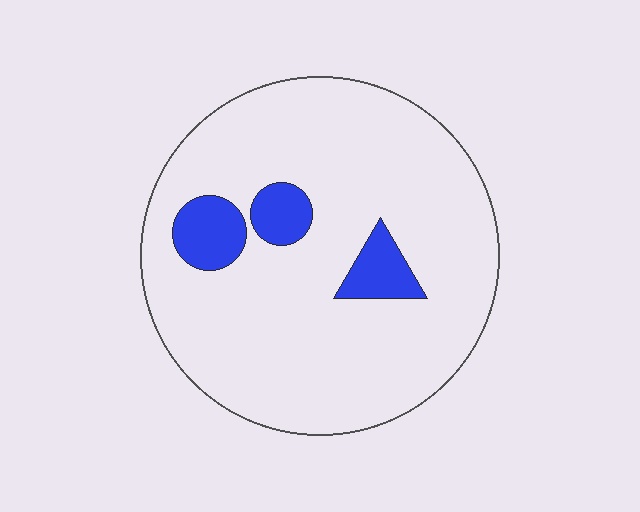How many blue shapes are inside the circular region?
3.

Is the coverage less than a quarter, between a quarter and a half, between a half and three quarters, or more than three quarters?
Less than a quarter.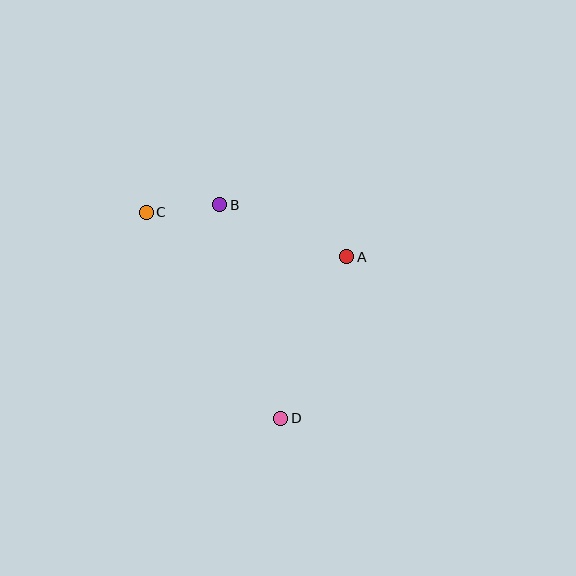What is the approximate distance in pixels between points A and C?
The distance between A and C is approximately 206 pixels.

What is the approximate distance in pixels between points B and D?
The distance between B and D is approximately 222 pixels.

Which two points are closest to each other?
Points B and C are closest to each other.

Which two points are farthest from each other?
Points C and D are farthest from each other.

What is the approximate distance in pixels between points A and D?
The distance between A and D is approximately 175 pixels.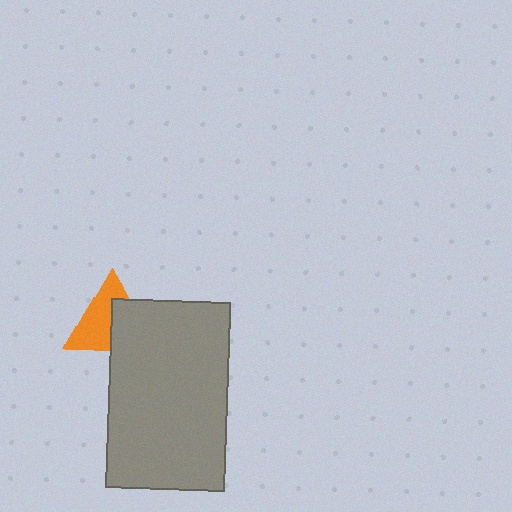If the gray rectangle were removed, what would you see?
You would see the complete orange triangle.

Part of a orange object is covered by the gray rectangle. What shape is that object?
It is a triangle.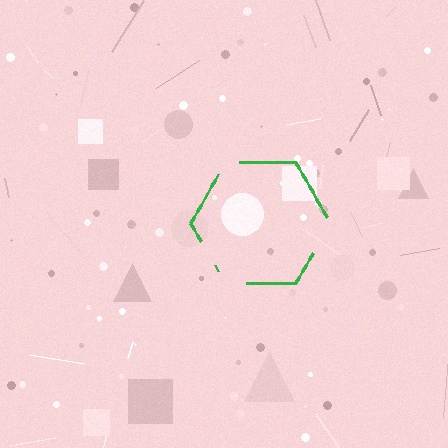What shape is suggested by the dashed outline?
The dashed outline suggests a hexagon.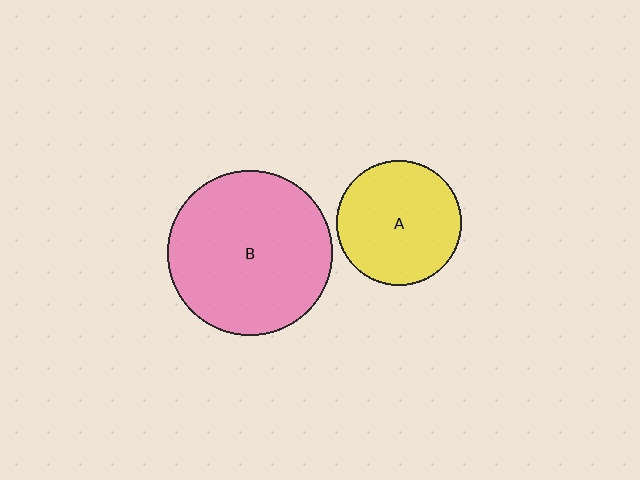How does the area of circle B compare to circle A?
Approximately 1.7 times.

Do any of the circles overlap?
No, none of the circles overlap.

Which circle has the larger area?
Circle B (pink).